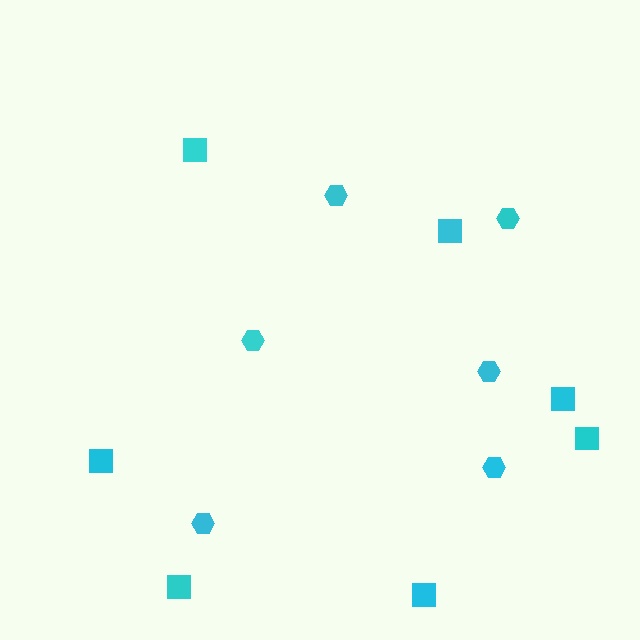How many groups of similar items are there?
There are 2 groups: one group of hexagons (6) and one group of squares (7).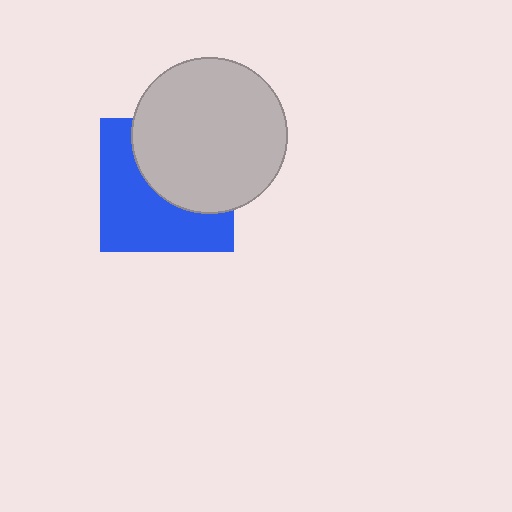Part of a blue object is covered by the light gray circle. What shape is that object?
It is a square.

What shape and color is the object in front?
The object in front is a light gray circle.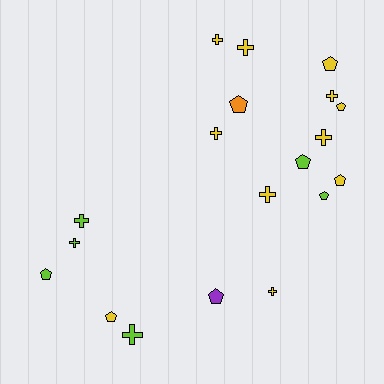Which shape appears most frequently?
Cross, with 10 objects.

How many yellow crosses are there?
There are 7 yellow crosses.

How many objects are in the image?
There are 19 objects.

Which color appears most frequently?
Yellow, with 11 objects.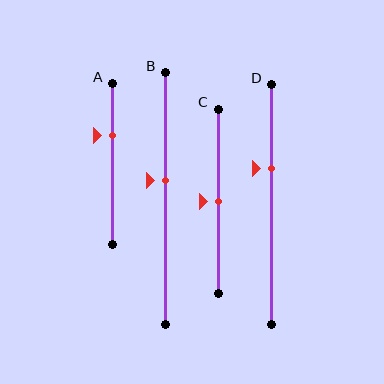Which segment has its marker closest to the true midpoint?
Segment C has its marker closest to the true midpoint.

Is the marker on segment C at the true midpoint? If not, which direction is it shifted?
Yes, the marker on segment C is at the true midpoint.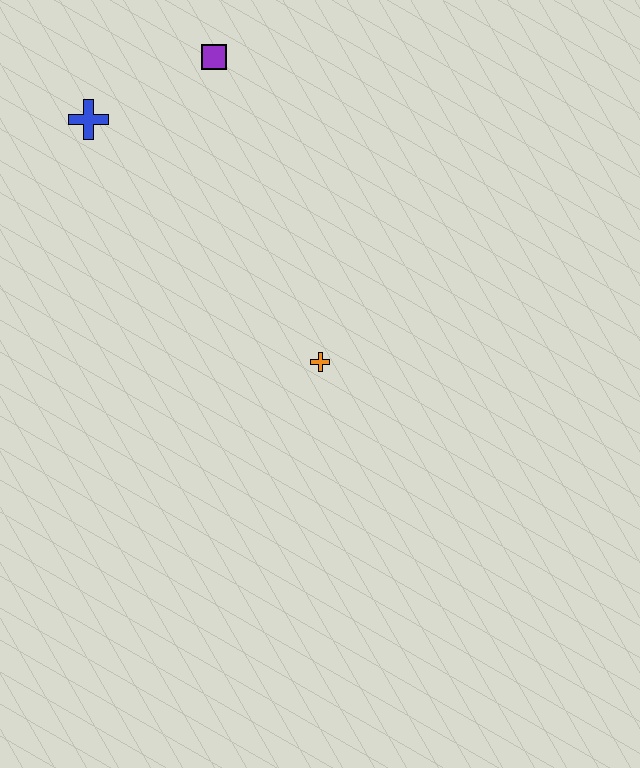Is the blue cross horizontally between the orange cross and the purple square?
No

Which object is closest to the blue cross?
The purple square is closest to the blue cross.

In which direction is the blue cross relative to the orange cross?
The blue cross is above the orange cross.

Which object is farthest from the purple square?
The orange cross is farthest from the purple square.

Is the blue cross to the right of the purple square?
No